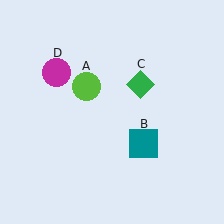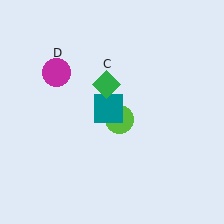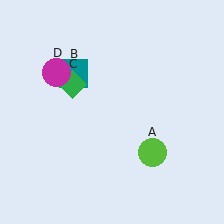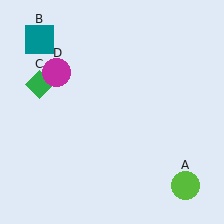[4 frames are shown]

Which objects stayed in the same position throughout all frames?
Magenta circle (object D) remained stationary.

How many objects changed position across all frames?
3 objects changed position: lime circle (object A), teal square (object B), green diamond (object C).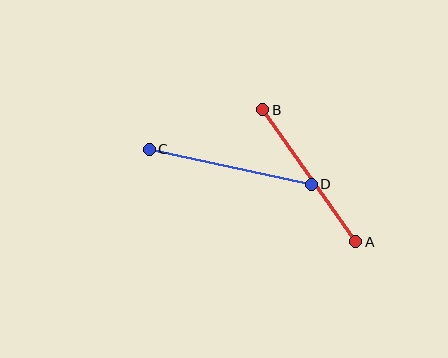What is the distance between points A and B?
The distance is approximately 161 pixels.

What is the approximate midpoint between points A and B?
The midpoint is at approximately (309, 176) pixels.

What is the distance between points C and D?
The distance is approximately 166 pixels.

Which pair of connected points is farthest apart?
Points C and D are farthest apart.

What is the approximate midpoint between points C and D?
The midpoint is at approximately (230, 167) pixels.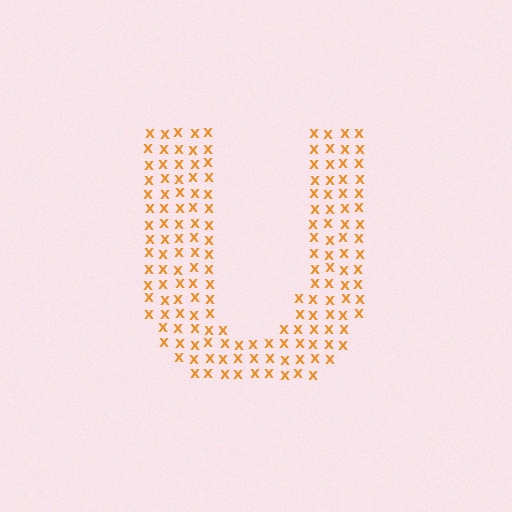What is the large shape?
The large shape is the letter U.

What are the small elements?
The small elements are letter X's.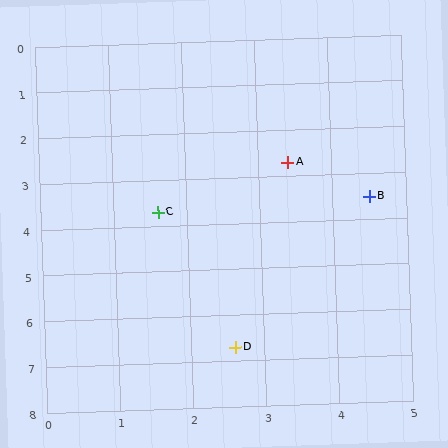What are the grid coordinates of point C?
Point C is at approximately (1.6, 3.7).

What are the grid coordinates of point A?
Point A is at approximately (3.4, 2.7).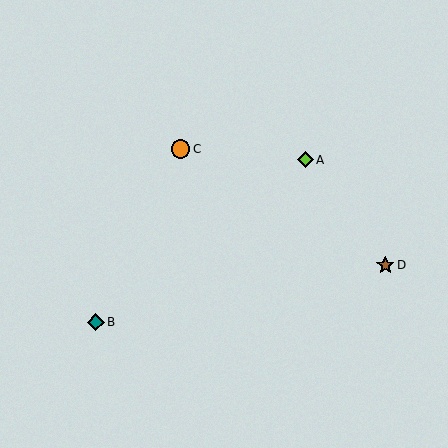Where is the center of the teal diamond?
The center of the teal diamond is at (96, 322).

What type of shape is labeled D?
Shape D is a brown star.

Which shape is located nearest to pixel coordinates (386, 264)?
The brown star (labeled D) at (385, 265) is nearest to that location.